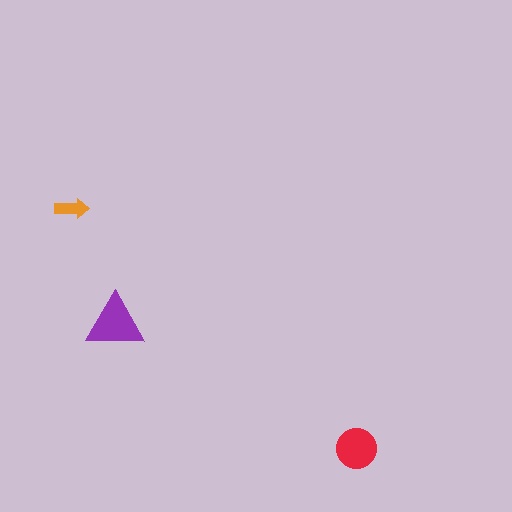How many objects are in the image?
There are 3 objects in the image.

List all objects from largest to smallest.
The purple triangle, the red circle, the orange arrow.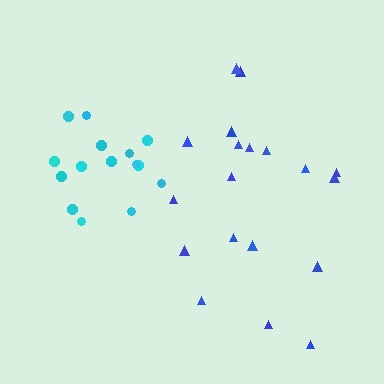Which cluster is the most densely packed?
Cyan.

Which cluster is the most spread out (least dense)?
Blue.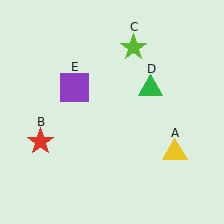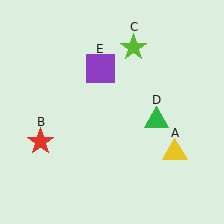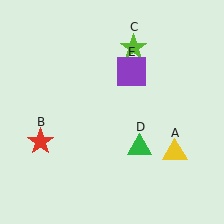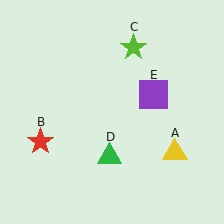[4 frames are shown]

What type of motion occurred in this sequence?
The green triangle (object D), purple square (object E) rotated clockwise around the center of the scene.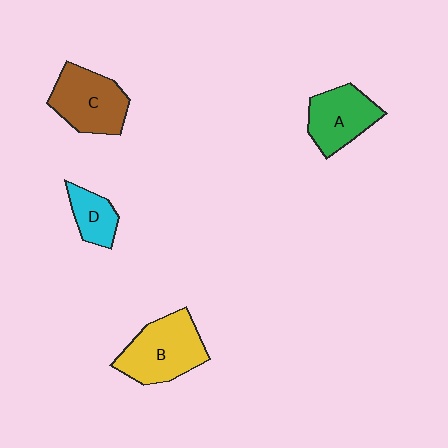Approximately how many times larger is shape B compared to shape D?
Approximately 2.1 times.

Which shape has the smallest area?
Shape D (cyan).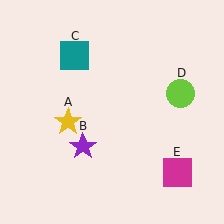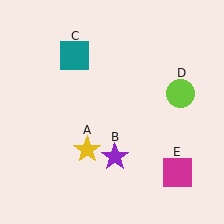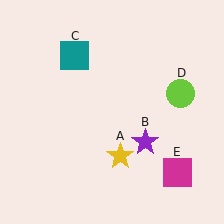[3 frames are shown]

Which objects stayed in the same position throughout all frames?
Teal square (object C) and lime circle (object D) and magenta square (object E) remained stationary.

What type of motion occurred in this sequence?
The yellow star (object A), purple star (object B) rotated counterclockwise around the center of the scene.